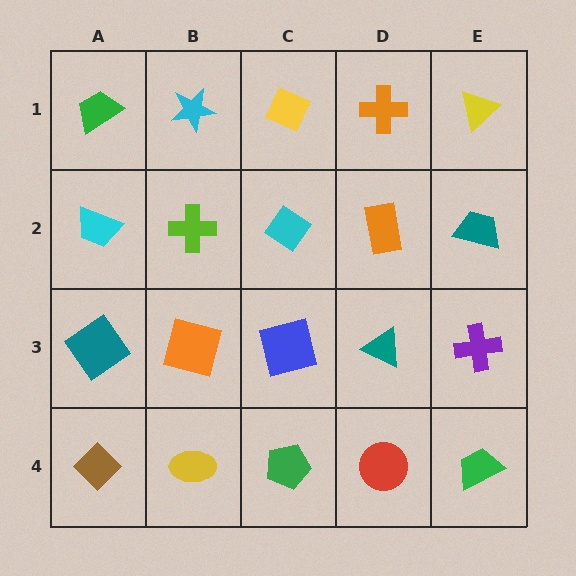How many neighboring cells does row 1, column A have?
2.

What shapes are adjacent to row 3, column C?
A cyan diamond (row 2, column C), a green pentagon (row 4, column C), an orange square (row 3, column B), a teal triangle (row 3, column D).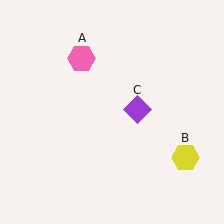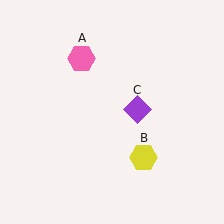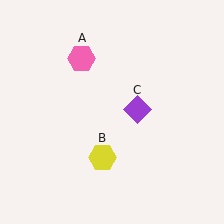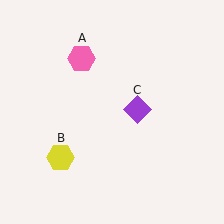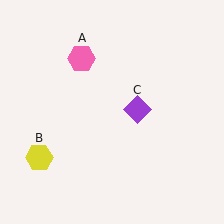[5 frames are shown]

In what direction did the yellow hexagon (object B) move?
The yellow hexagon (object B) moved left.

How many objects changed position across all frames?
1 object changed position: yellow hexagon (object B).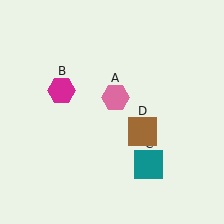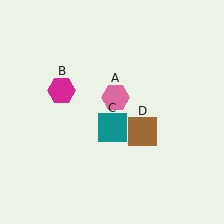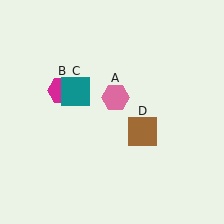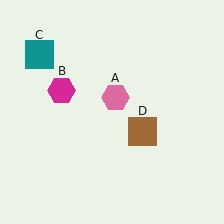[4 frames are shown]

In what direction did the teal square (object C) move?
The teal square (object C) moved up and to the left.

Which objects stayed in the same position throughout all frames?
Pink hexagon (object A) and magenta hexagon (object B) and brown square (object D) remained stationary.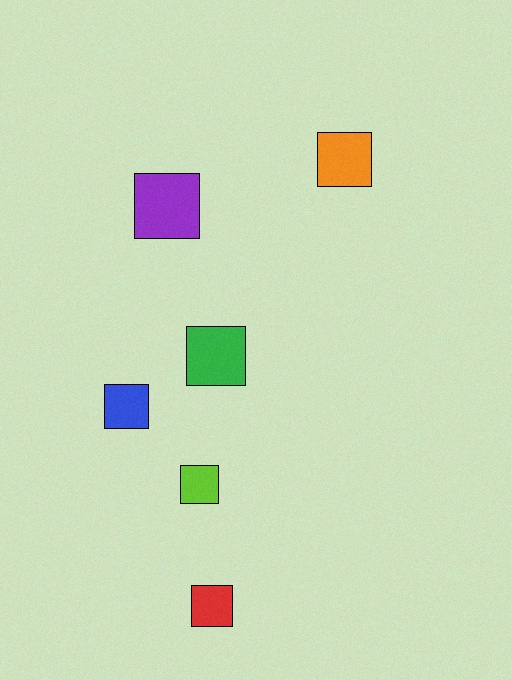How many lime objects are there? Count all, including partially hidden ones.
There is 1 lime object.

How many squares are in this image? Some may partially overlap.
There are 6 squares.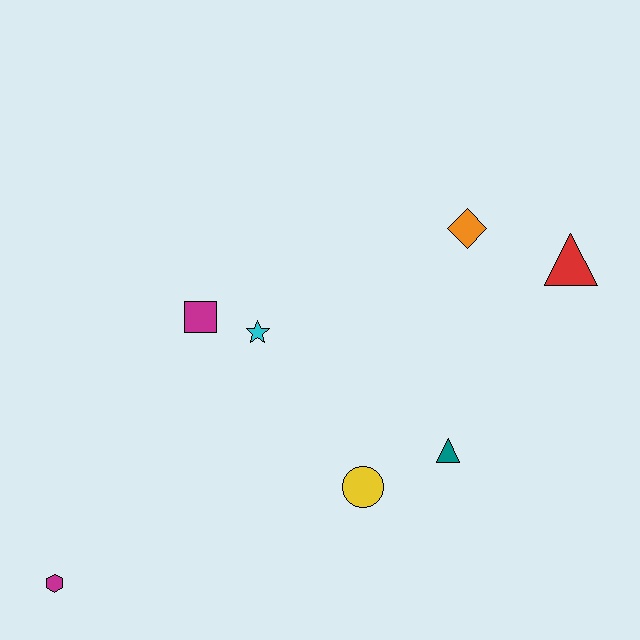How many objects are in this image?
There are 7 objects.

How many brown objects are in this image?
There are no brown objects.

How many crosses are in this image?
There are no crosses.